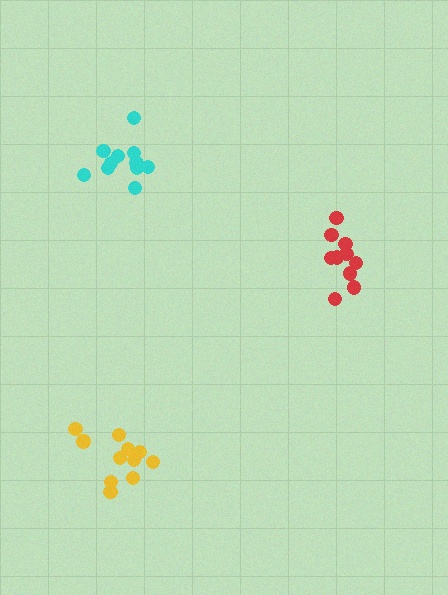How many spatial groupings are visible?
There are 3 spatial groupings.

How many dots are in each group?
Group 1: 11 dots, Group 2: 10 dots, Group 3: 11 dots (32 total).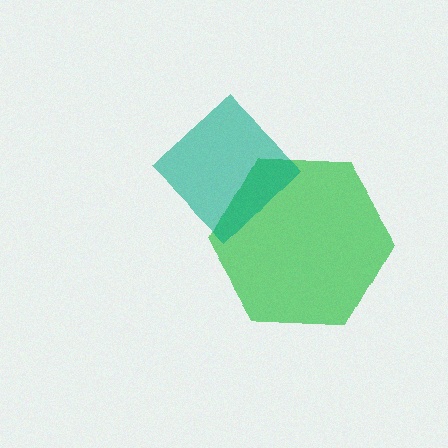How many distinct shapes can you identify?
There are 2 distinct shapes: a green hexagon, a teal diamond.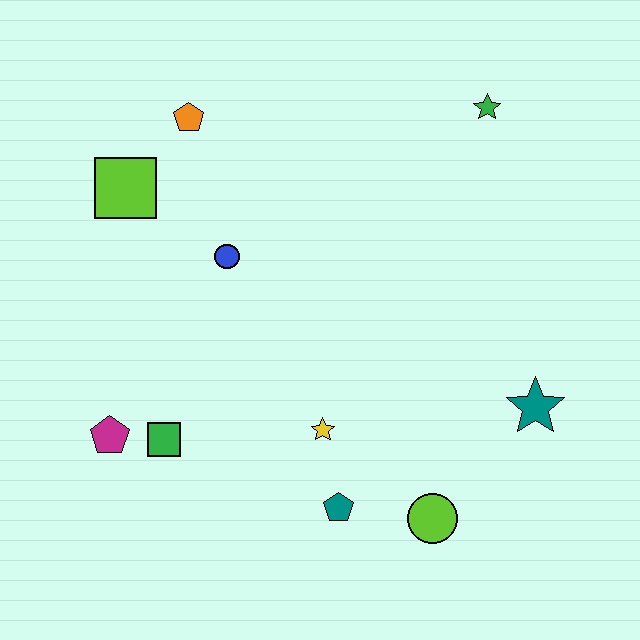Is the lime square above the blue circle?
Yes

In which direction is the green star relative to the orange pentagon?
The green star is to the right of the orange pentagon.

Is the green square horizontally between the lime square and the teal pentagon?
Yes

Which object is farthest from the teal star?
The lime square is farthest from the teal star.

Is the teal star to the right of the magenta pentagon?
Yes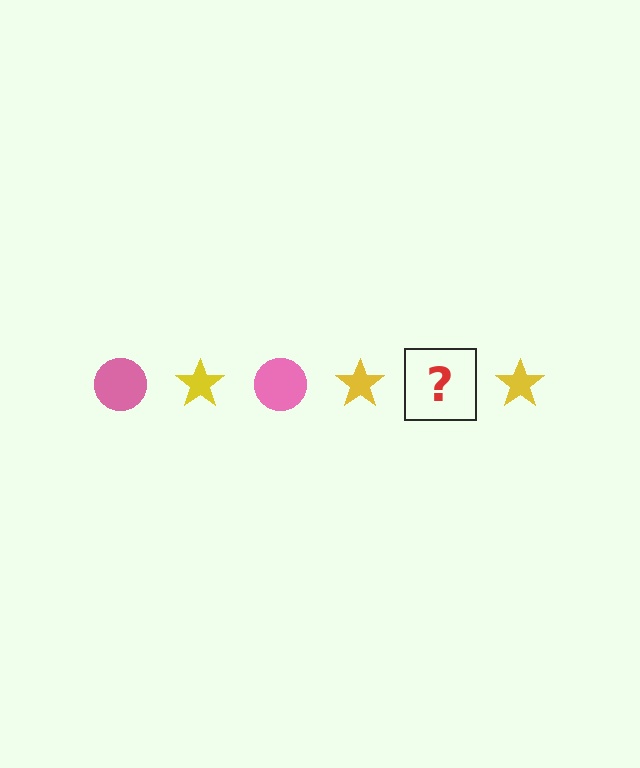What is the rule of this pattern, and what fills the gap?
The rule is that the pattern alternates between pink circle and yellow star. The gap should be filled with a pink circle.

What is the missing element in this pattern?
The missing element is a pink circle.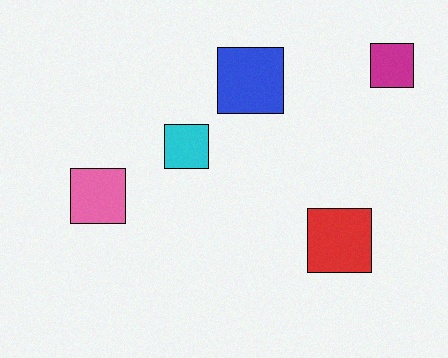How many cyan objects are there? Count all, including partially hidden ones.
There is 1 cyan object.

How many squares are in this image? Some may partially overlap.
There are 5 squares.